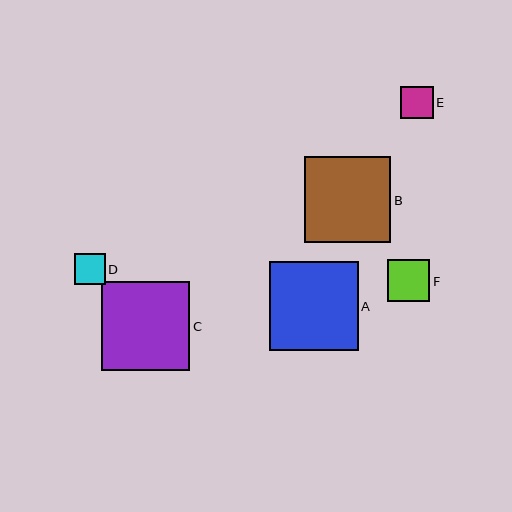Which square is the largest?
Square A is the largest with a size of approximately 89 pixels.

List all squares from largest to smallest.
From largest to smallest: A, C, B, F, E, D.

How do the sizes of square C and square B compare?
Square C and square B are approximately the same size.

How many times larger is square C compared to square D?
Square C is approximately 2.9 times the size of square D.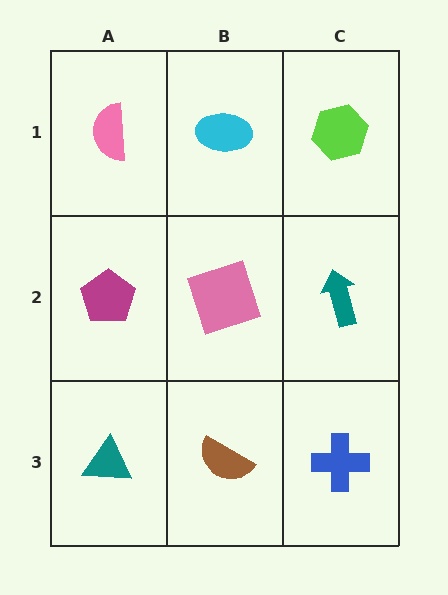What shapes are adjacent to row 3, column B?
A pink square (row 2, column B), a teal triangle (row 3, column A), a blue cross (row 3, column C).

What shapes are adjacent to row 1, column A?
A magenta pentagon (row 2, column A), a cyan ellipse (row 1, column B).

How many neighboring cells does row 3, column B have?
3.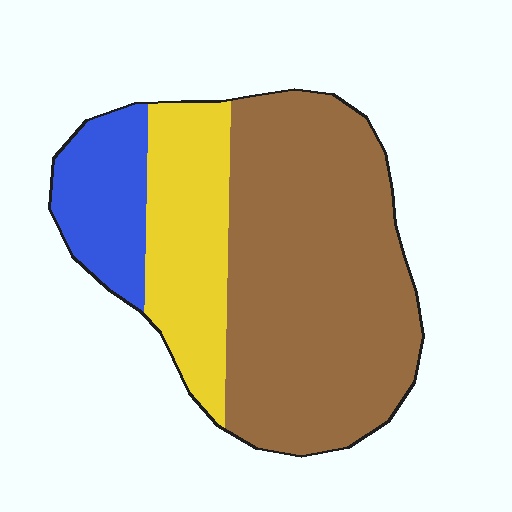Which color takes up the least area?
Blue, at roughly 15%.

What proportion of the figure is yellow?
Yellow covers roughly 25% of the figure.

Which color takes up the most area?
Brown, at roughly 60%.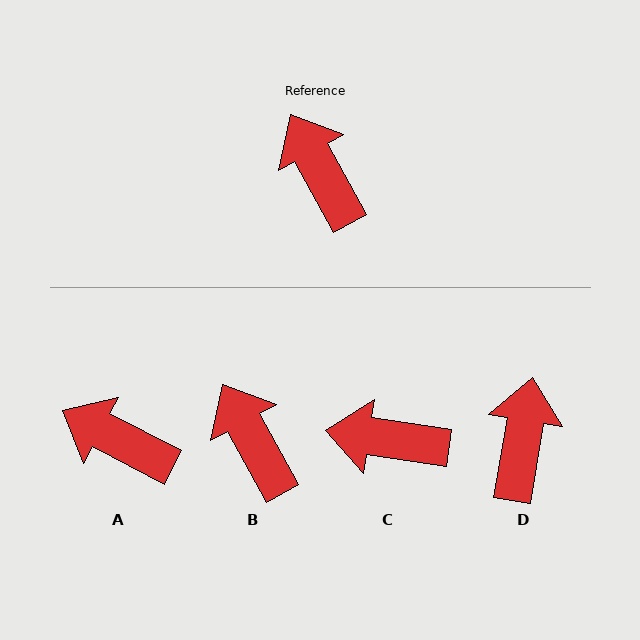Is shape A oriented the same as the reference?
No, it is off by about 34 degrees.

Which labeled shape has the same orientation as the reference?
B.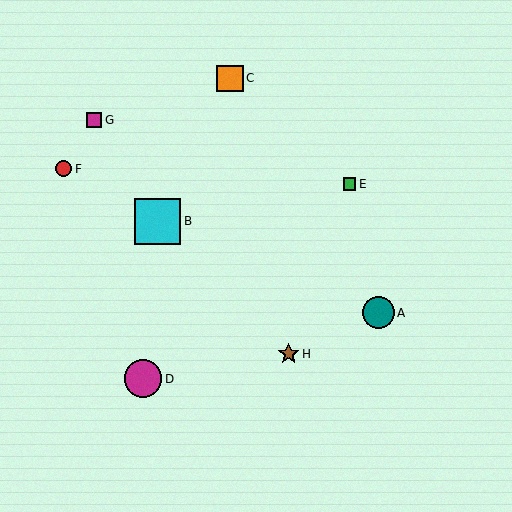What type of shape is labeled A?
Shape A is a teal circle.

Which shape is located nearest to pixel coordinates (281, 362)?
The brown star (labeled H) at (289, 354) is nearest to that location.